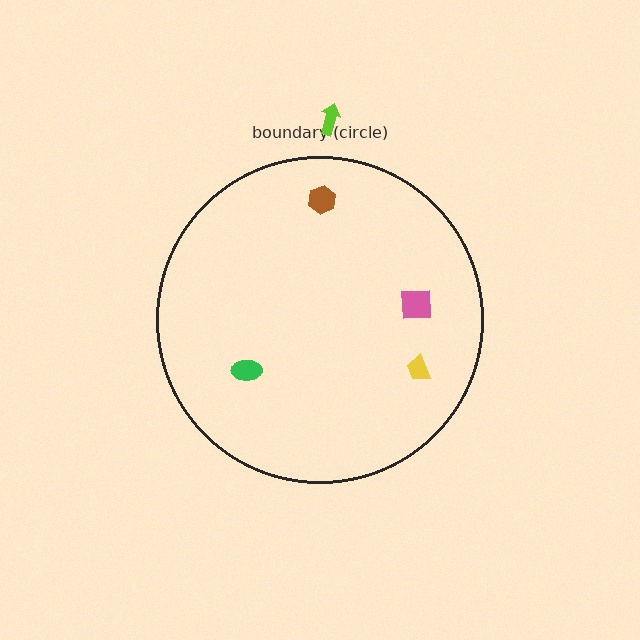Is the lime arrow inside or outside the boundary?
Outside.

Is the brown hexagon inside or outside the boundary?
Inside.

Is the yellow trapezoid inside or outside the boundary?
Inside.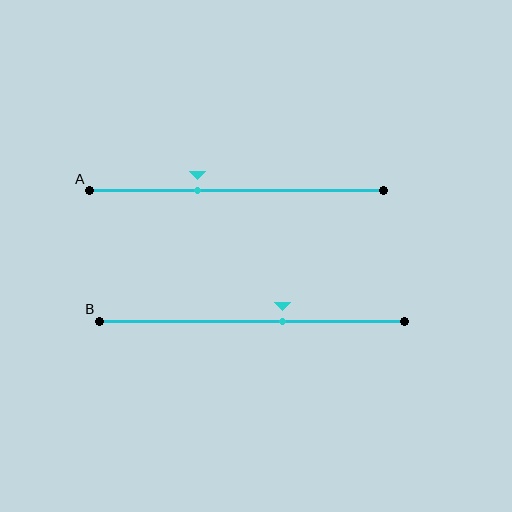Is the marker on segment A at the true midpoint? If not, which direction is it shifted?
No, the marker on segment A is shifted to the left by about 13% of the segment length.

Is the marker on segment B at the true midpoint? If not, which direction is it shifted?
No, the marker on segment B is shifted to the right by about 10% of the segment length.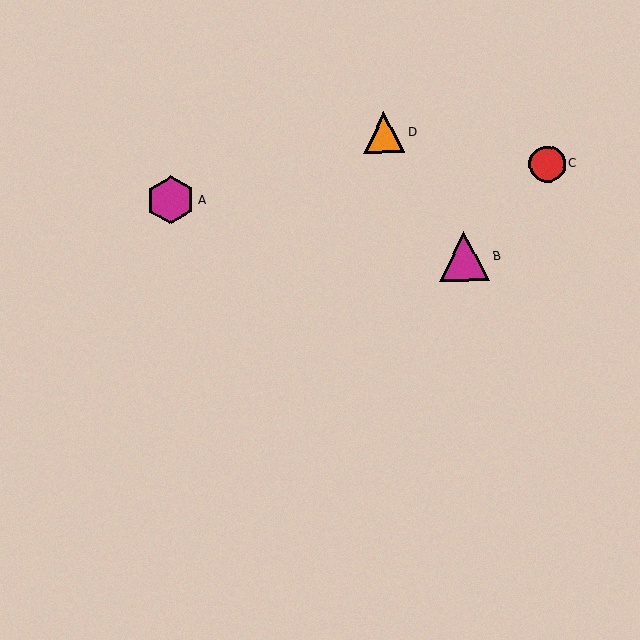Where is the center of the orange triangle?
The center of the orange triangle is at (384, 132).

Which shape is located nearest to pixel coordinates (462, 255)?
The magenta triangle (labeled B) at (464, 256) is nearest to that location.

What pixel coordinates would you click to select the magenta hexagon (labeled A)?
Click at (171, 200) to select the magenta hexagon A.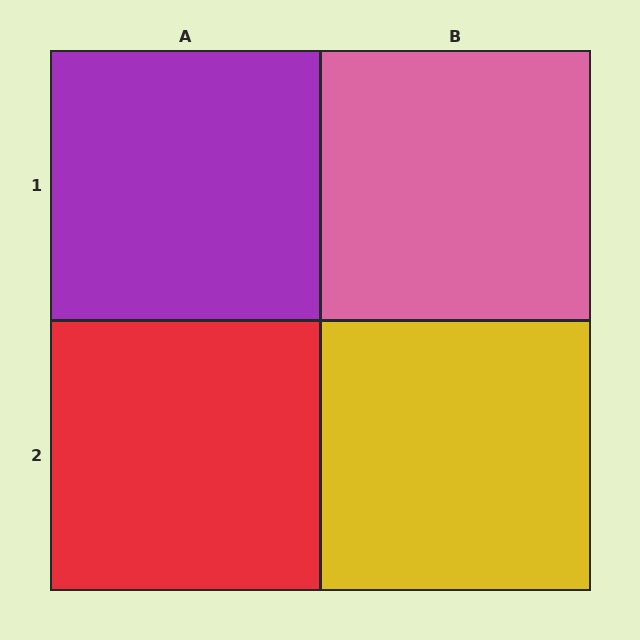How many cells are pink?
1 cell is pink.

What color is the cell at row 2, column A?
Red.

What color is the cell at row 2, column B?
Yellow.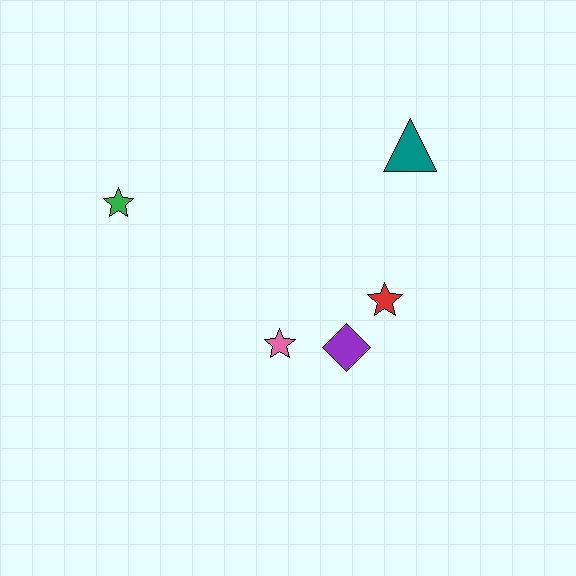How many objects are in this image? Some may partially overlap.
There are 5 objects.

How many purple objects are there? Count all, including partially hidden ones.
There is 1 purple object.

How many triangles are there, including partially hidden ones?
There is 1 triangle.